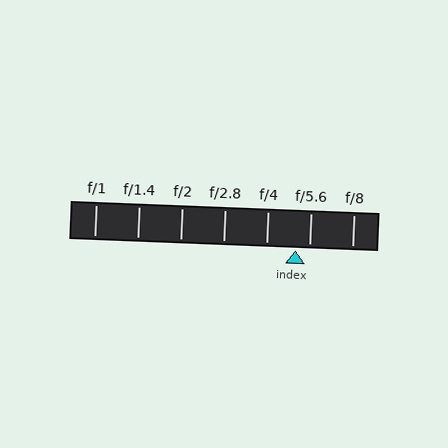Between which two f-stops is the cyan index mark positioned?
The index mark is between f/4 and f/5.6.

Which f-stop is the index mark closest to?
The index mark is closest to f/5.6.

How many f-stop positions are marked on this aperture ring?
There are 7 f-stop positions marked.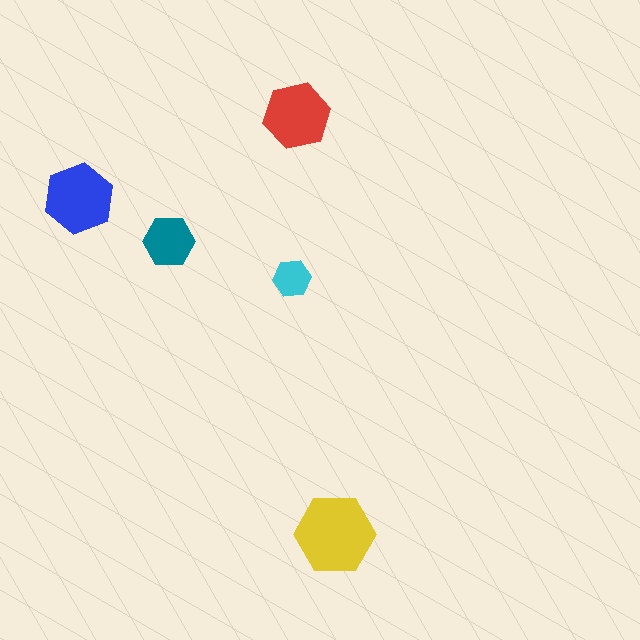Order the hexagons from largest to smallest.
the yellow one, the blue one, the red one, the teal one, the cyan one.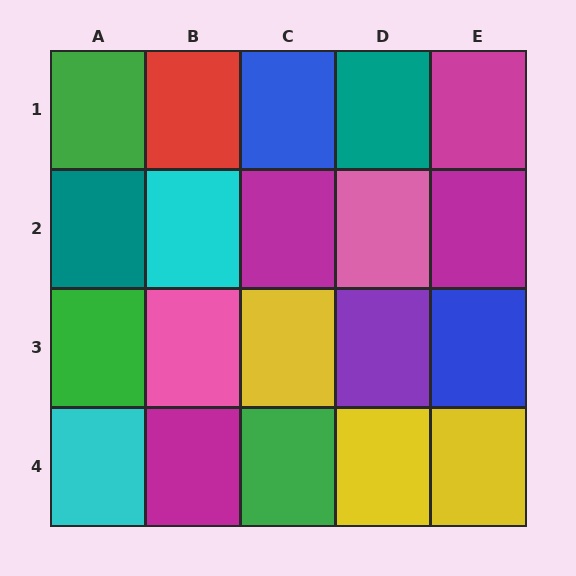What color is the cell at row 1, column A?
Green.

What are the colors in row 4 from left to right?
Cyan, magenta, green, yellow, yellow.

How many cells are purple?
1 cell is purple.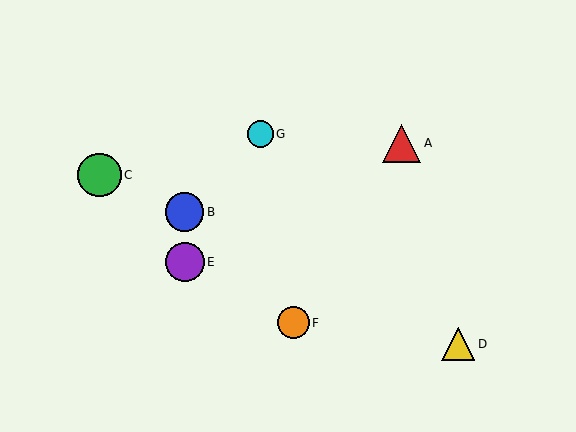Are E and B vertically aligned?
Yes, both are at x≈185.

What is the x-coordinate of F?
Object F is at x≈294.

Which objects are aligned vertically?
Objects B, E are aligned vertically.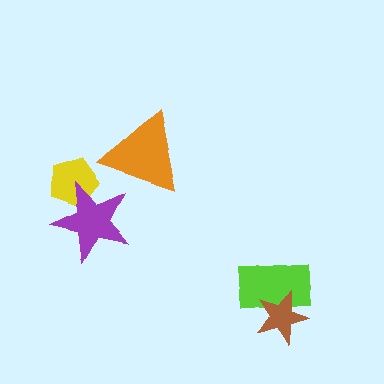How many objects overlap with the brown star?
1 object overlaps with the brown star.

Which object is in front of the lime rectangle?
The brown star is in front of the lime rectangle.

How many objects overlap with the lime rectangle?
1 object overlaps with the lime rectangle.